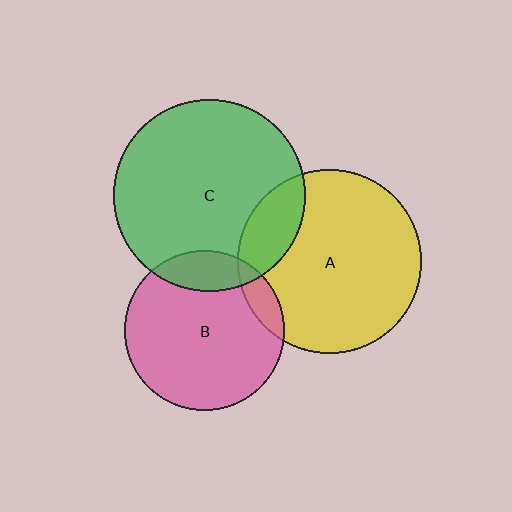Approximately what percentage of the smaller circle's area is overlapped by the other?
Approximately 15%.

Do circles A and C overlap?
Yes.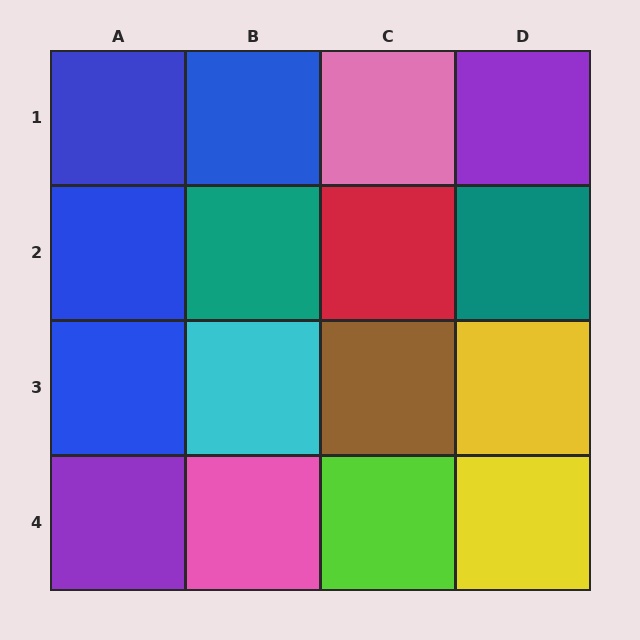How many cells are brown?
1 cell is brown.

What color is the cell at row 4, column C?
Lime.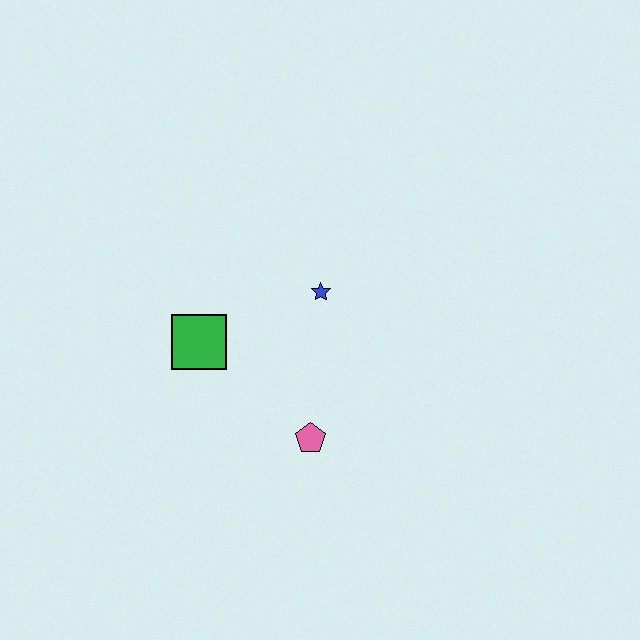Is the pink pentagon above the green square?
No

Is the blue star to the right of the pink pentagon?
Yes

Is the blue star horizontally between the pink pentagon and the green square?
No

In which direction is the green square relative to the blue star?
The green square is to the left of the blue star.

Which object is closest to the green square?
The blue star is closest to the green square.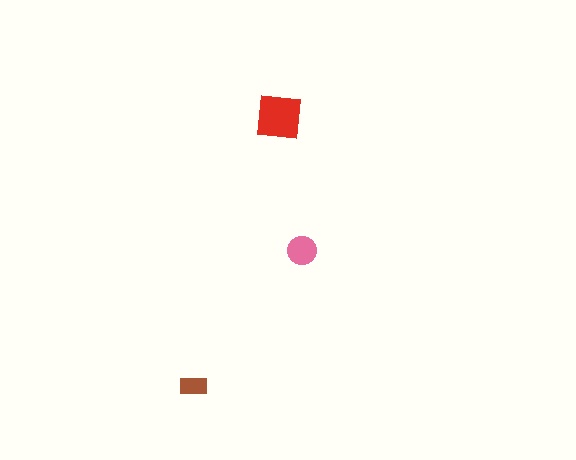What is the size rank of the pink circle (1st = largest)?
2nd.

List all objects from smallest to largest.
The brown rectangle, the pink circle, the red square.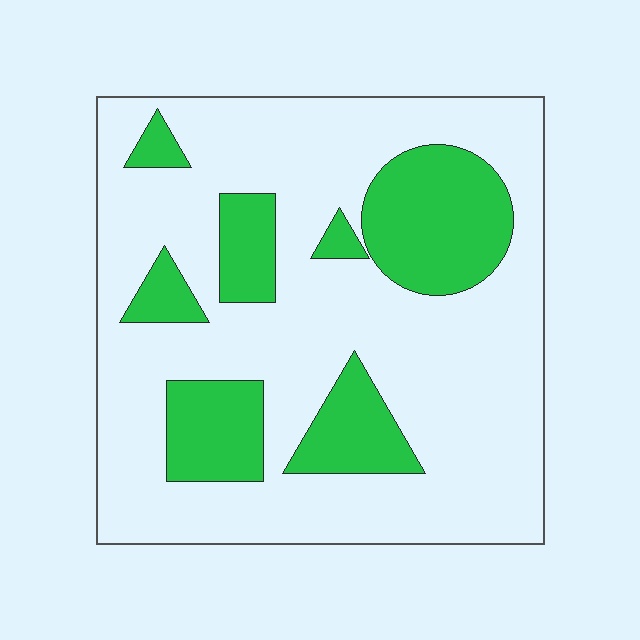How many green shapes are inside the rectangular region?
7.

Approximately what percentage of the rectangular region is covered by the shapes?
Approximately 25%.